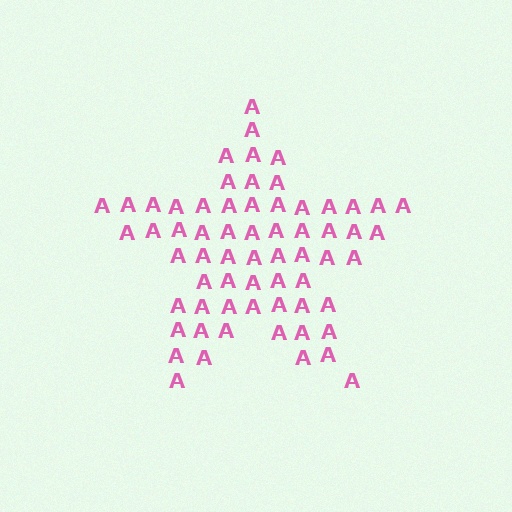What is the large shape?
The large shape is a star.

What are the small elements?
The small elements are letter A's.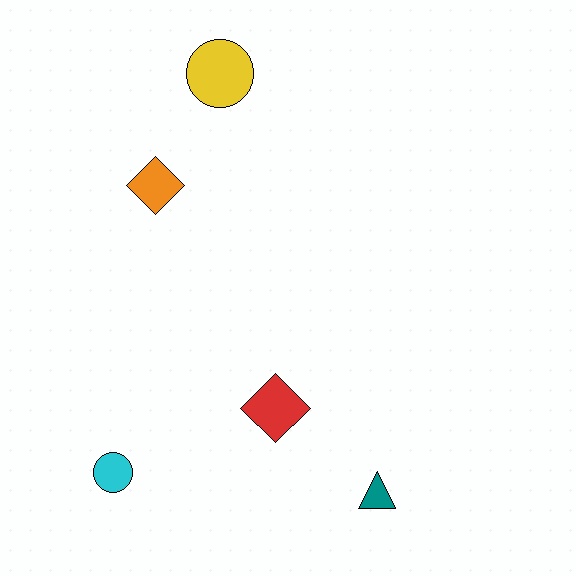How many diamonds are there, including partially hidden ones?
There are 2 diamonds.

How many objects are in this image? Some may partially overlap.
There are 5 objects.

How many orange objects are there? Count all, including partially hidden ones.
There is 1 orange object.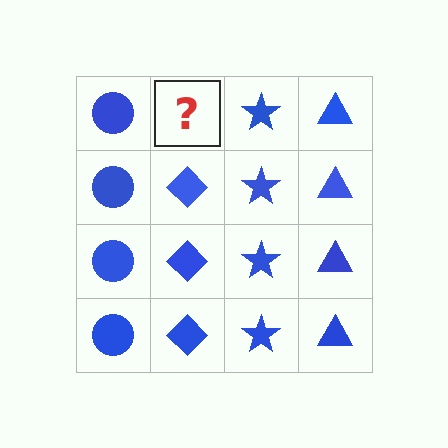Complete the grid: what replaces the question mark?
The question mark should be replaced with a blue diamond.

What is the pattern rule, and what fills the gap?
The rule is that each column has a consistent shape. The gap should be filled with a blue diamond.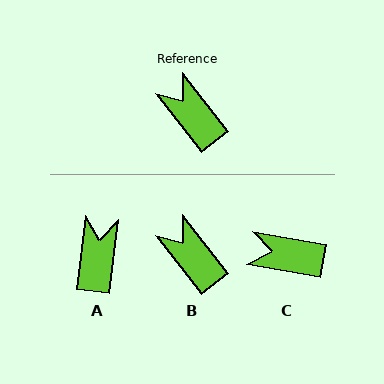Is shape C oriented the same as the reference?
No, it is off by about 42 degrees.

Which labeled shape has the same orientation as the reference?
B.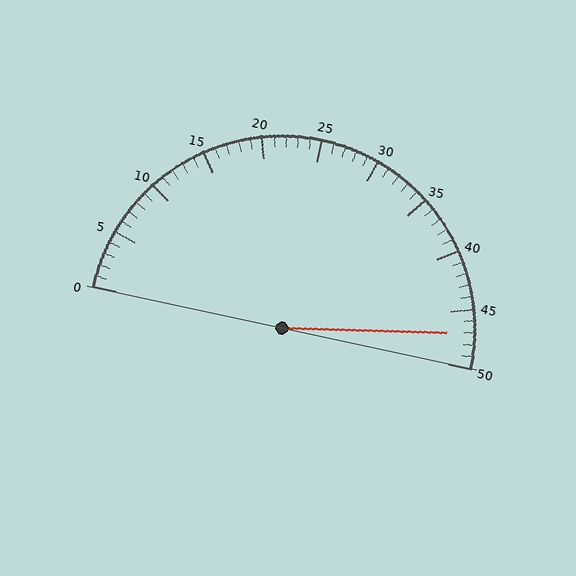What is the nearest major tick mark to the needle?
The nearest major tick mark is 45.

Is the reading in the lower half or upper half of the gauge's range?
The reading is in the upper half of the range (0 to 50).